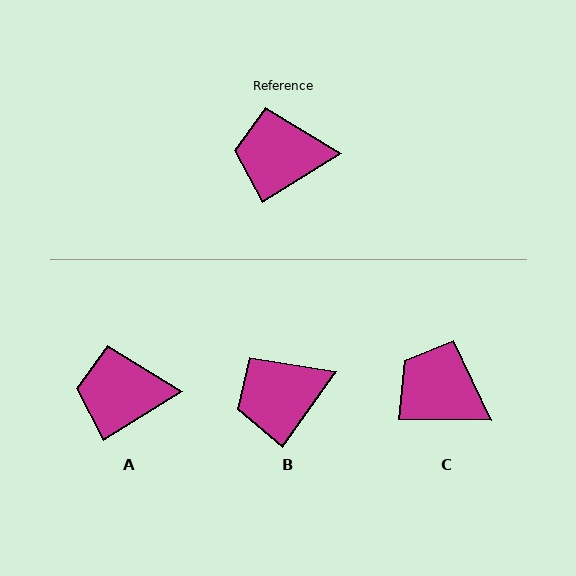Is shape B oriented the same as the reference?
No, it is off by about 23 degrees.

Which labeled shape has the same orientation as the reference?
A.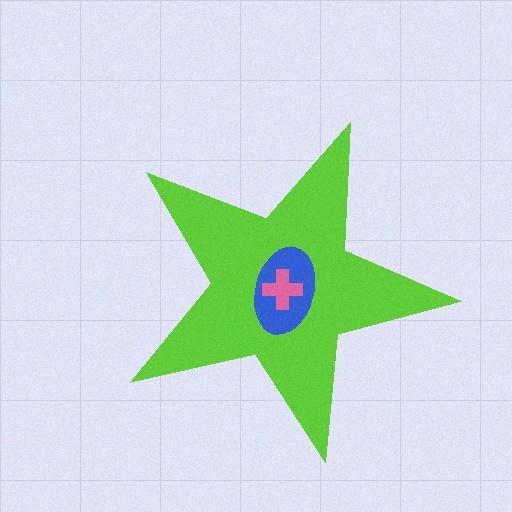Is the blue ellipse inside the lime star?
Yes.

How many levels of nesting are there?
3.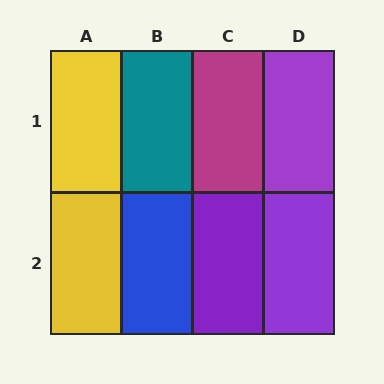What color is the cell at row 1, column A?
Yellow.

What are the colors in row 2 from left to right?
Yellow, blue, purple, purple.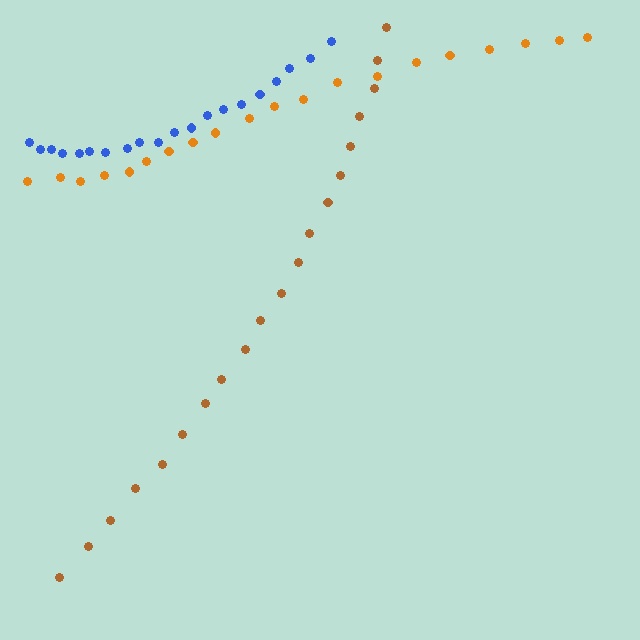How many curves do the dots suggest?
There are 3 distinct paths.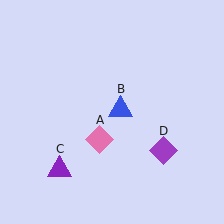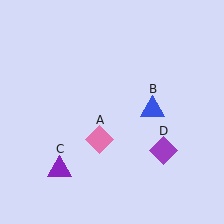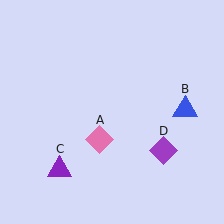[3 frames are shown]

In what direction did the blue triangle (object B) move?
The blue triangle (object B) moved right.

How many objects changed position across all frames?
1 object changed position: blue triangle (object B).